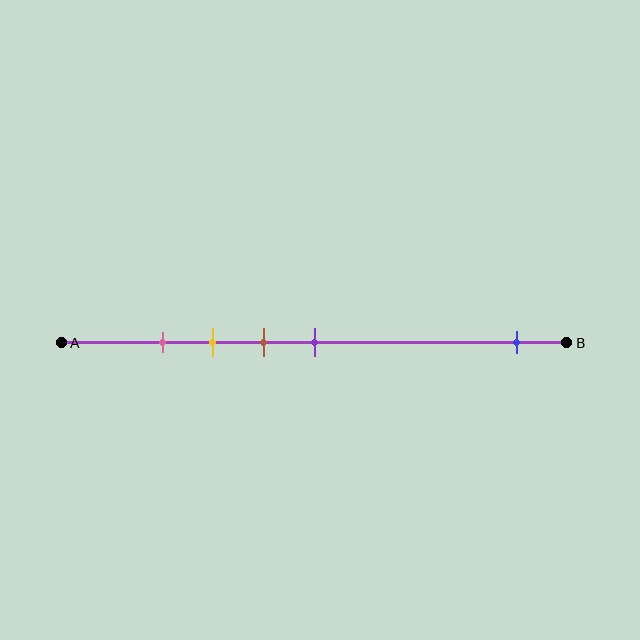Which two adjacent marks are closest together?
The pink and yellow marks are the closest adjacent pair.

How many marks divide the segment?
There are 5 marks dividing the segment.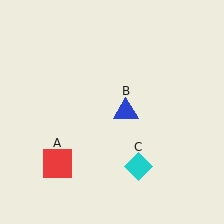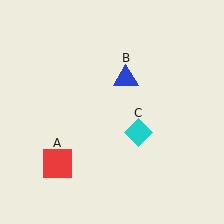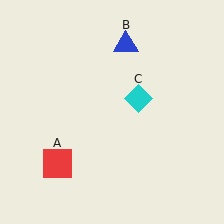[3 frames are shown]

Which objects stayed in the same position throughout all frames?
Red square (object A) remained stationary.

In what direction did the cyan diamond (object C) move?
The cyan diamond (object C) moved up.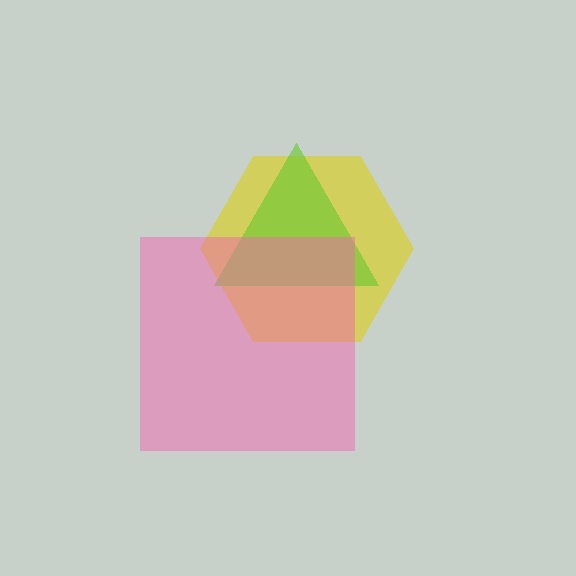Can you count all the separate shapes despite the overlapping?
Yes, there are 3 separate shapes.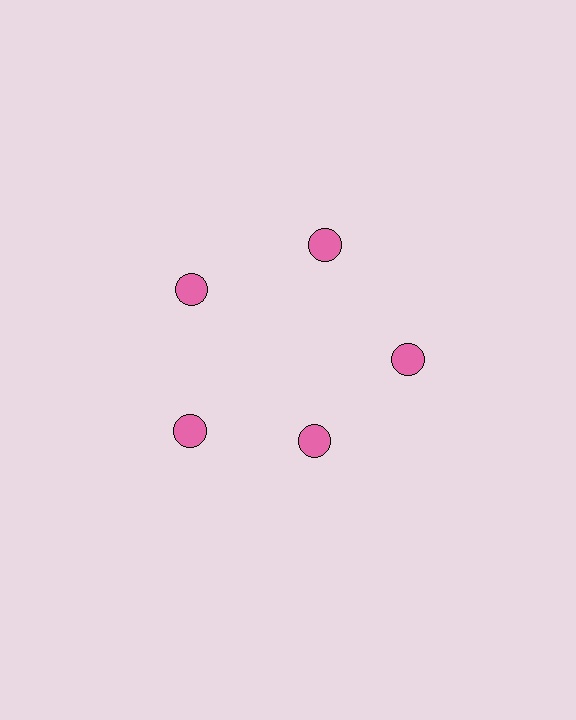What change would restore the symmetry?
The symmetry would be restored by moving it outward, back onto the ring so that all 5 circles sit at equal angles and equal distance from the center.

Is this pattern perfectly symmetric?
No. The 5 pink circles are arranged in a ring, but one element near the 5 o'clock position is pulled inward toward the center, breaking the 5-fold rotational symmetry.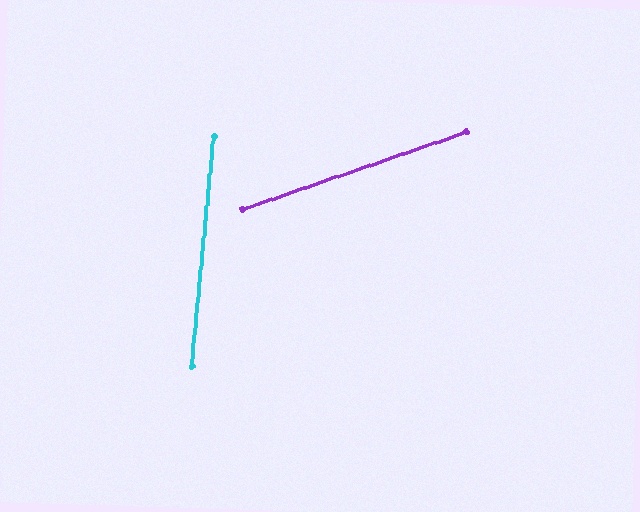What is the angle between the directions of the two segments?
Approximately 65 degrees.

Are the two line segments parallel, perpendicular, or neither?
Neither parallel nor perpendicular — they differ by about 65°.